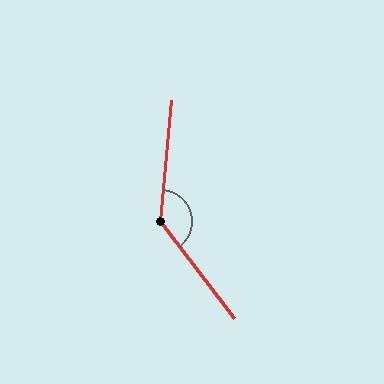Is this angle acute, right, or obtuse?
It is obtuse.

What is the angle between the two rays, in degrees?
Approximately 138 degrees.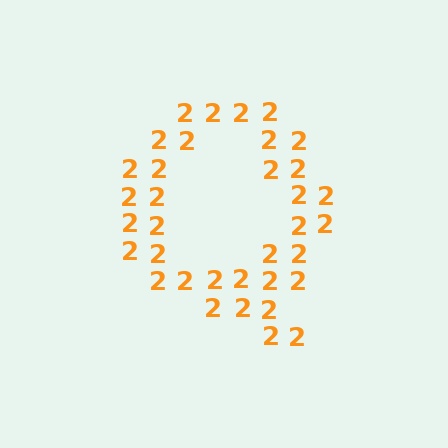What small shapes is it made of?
It is made of small digit 2's.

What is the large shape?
The large shape is the letter Q.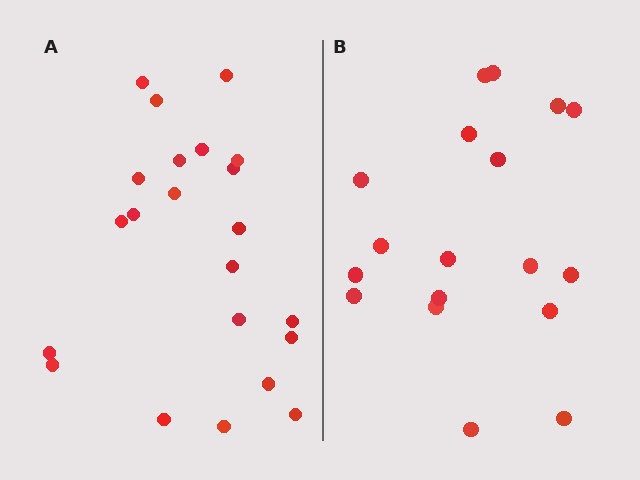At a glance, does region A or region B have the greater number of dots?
Region A (the left region) has more dots.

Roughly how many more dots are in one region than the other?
Region A has about 4 more dots than region B.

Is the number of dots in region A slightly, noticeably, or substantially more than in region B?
Region A has only slightly more — the two regions are fairly close. The ratio is roughly 1.2 to 1.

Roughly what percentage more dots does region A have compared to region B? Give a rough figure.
About 20% more.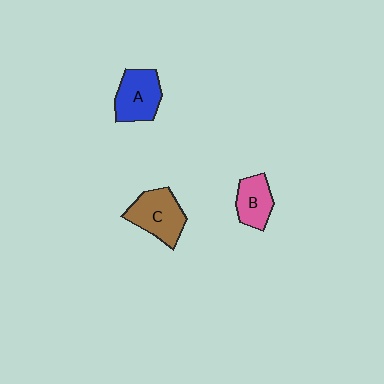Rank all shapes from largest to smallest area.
From largest to smallest: C (brown), A (blue), B (pink).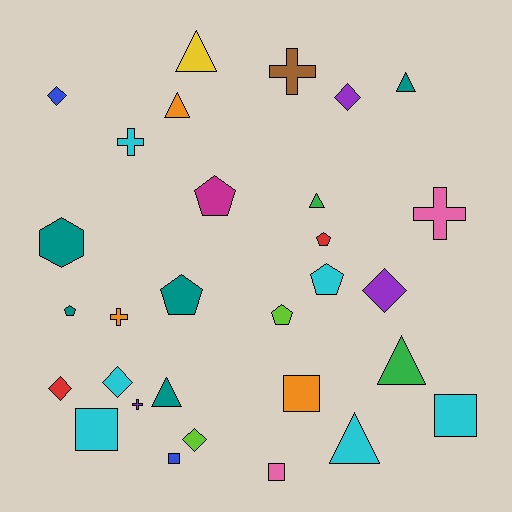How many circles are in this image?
There are no circles.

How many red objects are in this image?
There are 2 red objects.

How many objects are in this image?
There are 30 objects.